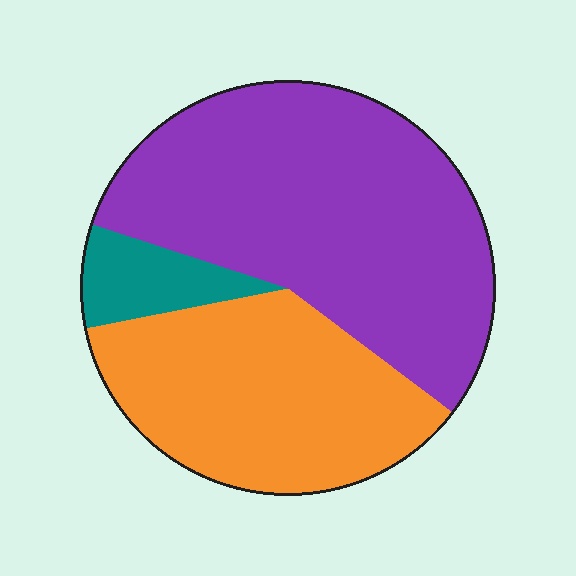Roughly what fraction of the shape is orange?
Orange takes up about three eighths (3/8) of the shape.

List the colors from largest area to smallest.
From largest to smallest: purple, orange, teal.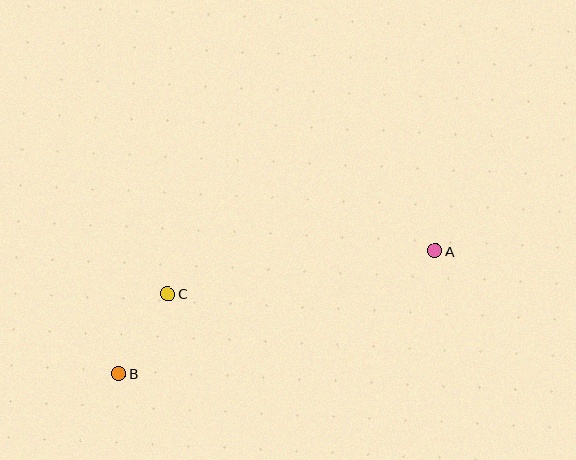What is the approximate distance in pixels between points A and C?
The distance between A and C is approximately 271 pixels.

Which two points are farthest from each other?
Points A and B are farthest from each other.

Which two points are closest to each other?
Points B and C are closest to each other.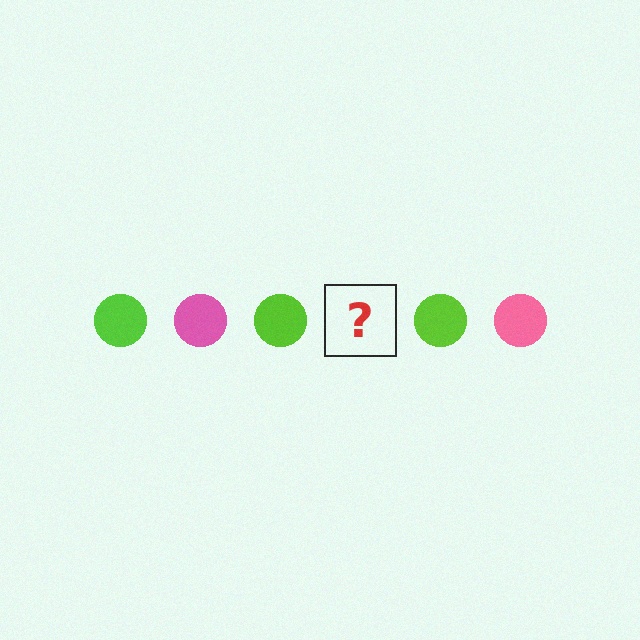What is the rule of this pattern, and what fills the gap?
The rule is that the pattern cycles through lime, pink circles. The gap should be filled with a pink circle.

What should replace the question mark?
The question mark should be replaced with a pink circle.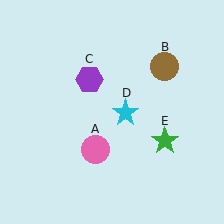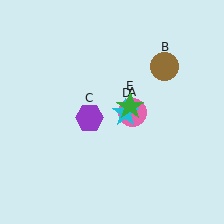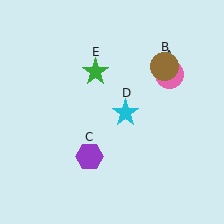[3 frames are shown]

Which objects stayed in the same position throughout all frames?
Brown circle (object B) and cyan star (object D) remained stationary.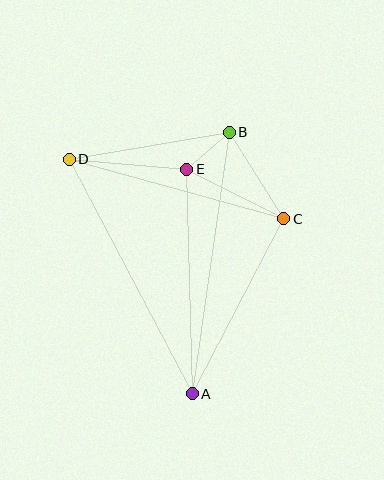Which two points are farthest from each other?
Points A and D are farthest from each other.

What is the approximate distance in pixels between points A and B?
The distance between A and B is approximately 264 pixels.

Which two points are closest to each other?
Points B and E are closest to each other.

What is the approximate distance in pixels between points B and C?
The distance between B and C is approximately 102 pixels.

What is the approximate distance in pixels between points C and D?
The distance between C and D is approximately 223 pixels.